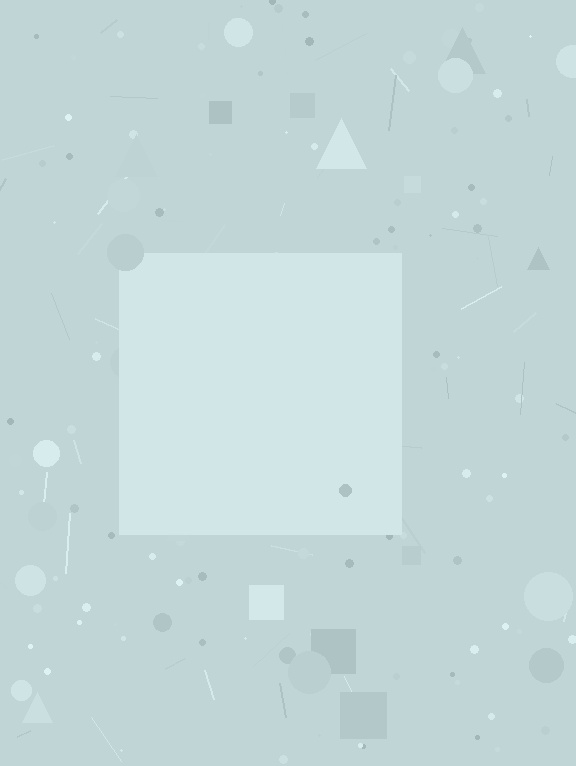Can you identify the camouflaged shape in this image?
The camouflaged shape is a square.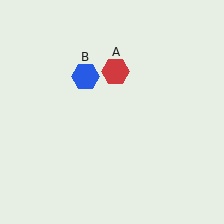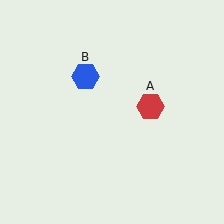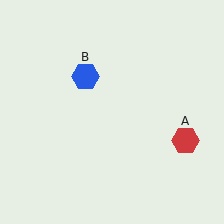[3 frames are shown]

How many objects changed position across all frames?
1 object changed position: red hexagon (object A).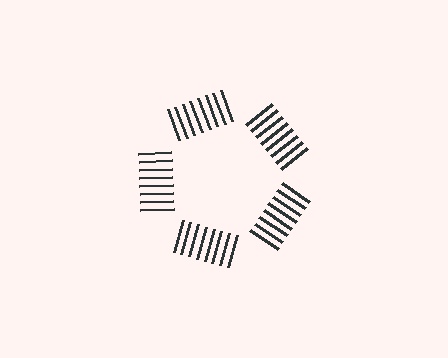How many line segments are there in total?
40 — 8 along each of the 5 edges.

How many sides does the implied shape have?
5 sides — the line-ends trace a pentagon.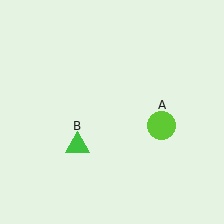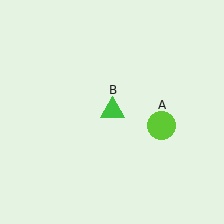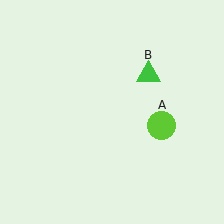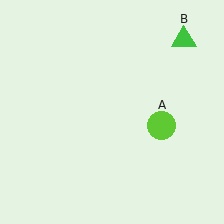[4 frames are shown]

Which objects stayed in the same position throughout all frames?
Lime circle (object A) remained stationary.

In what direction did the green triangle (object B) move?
The green triangle (object B) moved up and to the right.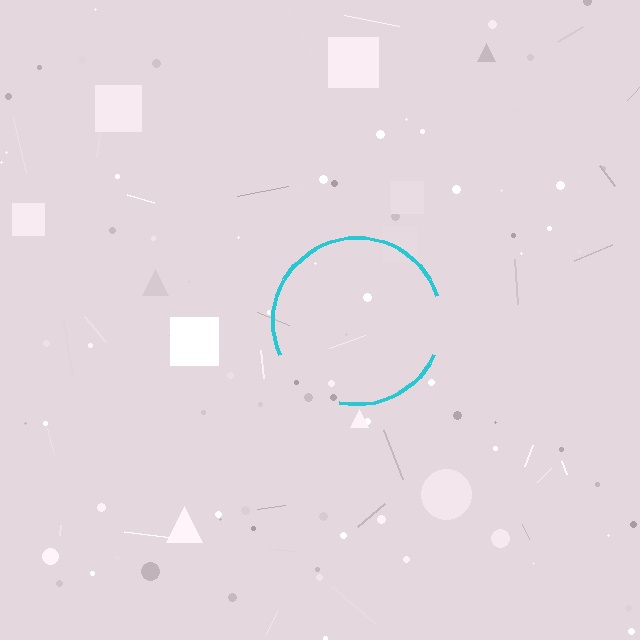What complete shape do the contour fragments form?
The contour fragments form a circle.